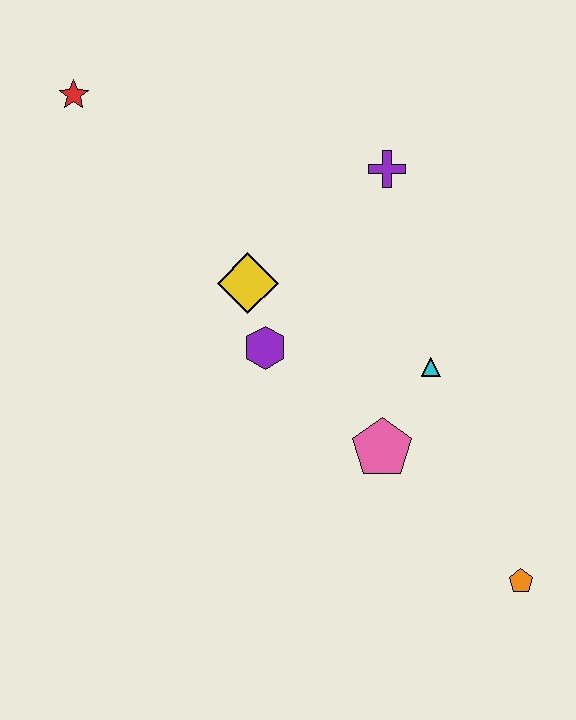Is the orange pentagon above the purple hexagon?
No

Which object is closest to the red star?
The yellow diamond is closest to the red star.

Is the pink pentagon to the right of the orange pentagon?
No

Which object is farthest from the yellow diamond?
The orange pentagon is farthest from the yellow diamond.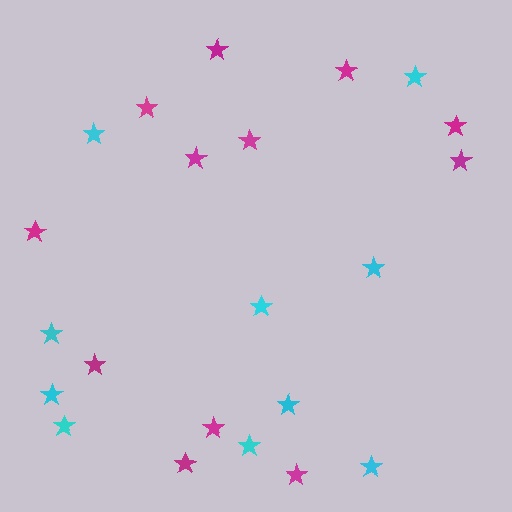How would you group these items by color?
There are 2 groups: one group of cyan stars (10) and one group of magenta stars (12).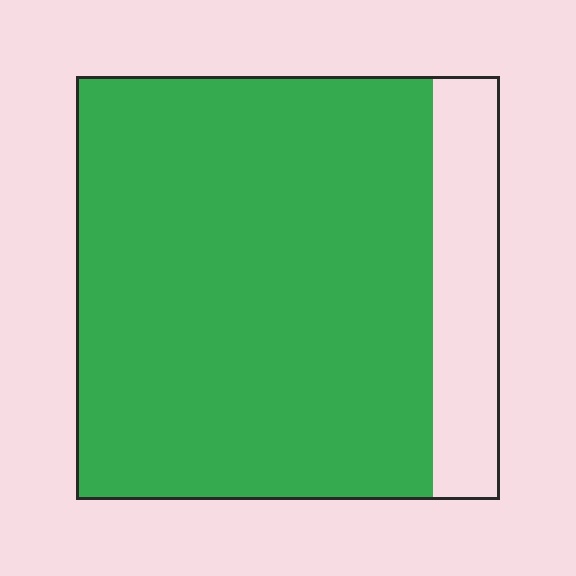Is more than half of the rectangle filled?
Yes.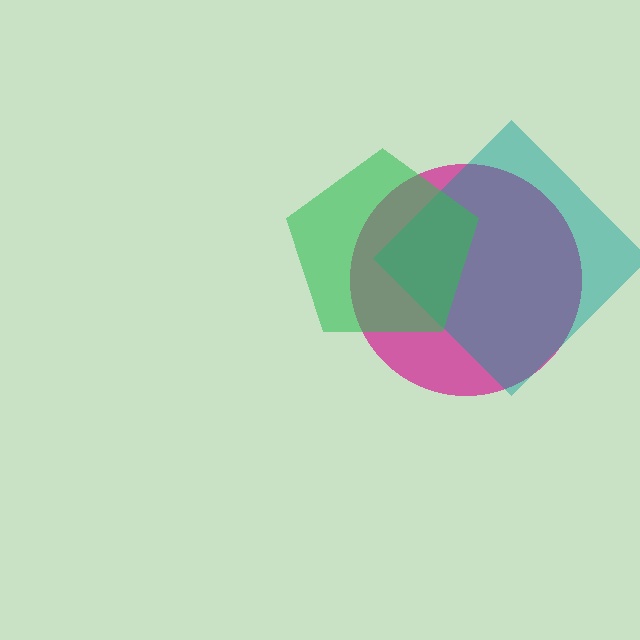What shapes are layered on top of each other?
The layered shapes are: a magenta circle, a teal diamond, a green pentagon.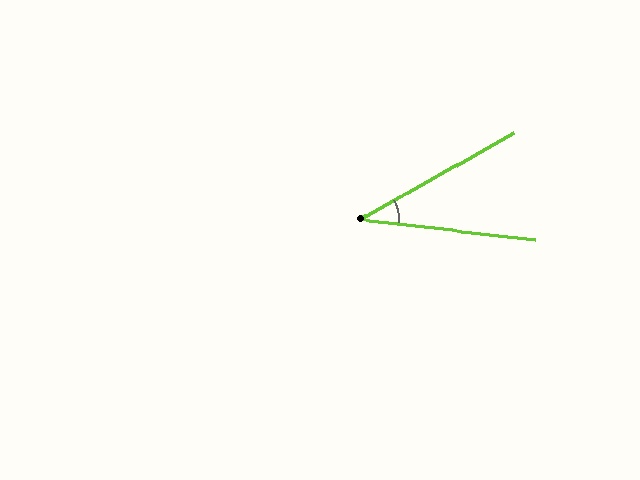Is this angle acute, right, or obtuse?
It is acute.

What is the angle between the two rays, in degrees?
Approximately 36 degrees.